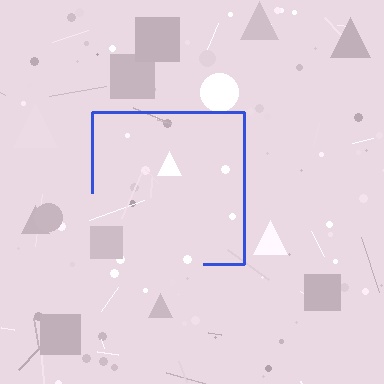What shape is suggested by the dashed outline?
The dashed outline suggests a square.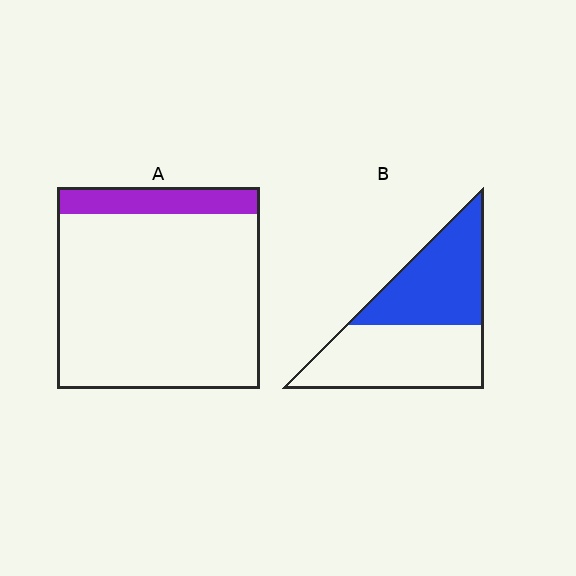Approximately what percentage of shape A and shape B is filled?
A is approximately 15% and B is approximately 45%.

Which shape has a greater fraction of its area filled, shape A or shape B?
Shape B.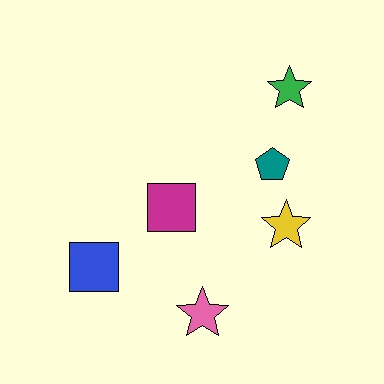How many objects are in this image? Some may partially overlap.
There are 6 objects.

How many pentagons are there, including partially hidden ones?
There is 1 pentagon.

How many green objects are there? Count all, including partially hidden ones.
There is 1 green object.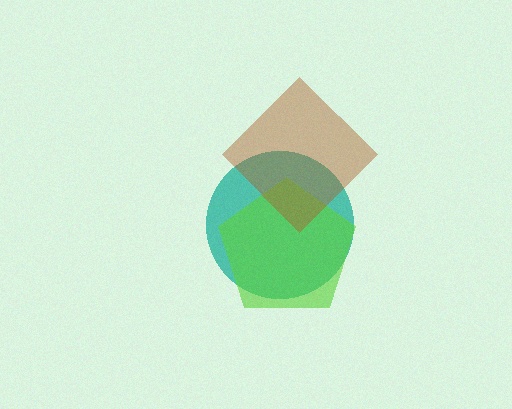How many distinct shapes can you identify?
There are 3 distinct shapes: a teal circle, a lime pentagon, a brown diamond.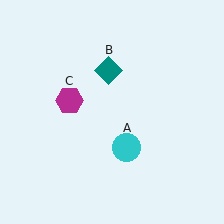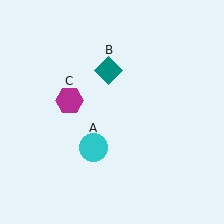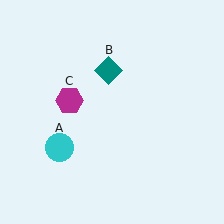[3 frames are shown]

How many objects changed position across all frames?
1 object changed position: cyan circle (object A).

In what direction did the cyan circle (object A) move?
The cyan circle (object A) moved left.